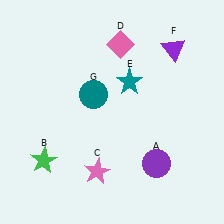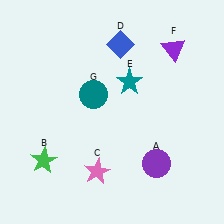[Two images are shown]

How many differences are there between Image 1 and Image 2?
There is 1 difference between the two images.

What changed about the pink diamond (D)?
In Image 1, D is pink. In Image 2, it changed to blue.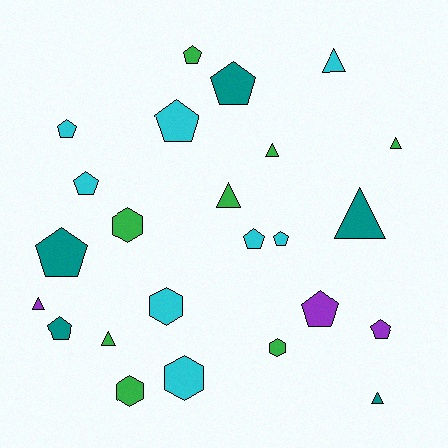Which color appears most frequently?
Cyan, with 8 objects.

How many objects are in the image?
There are 24 objects.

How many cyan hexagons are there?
There are 2 cyan hexagons.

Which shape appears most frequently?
Pentagon, with 11 objects.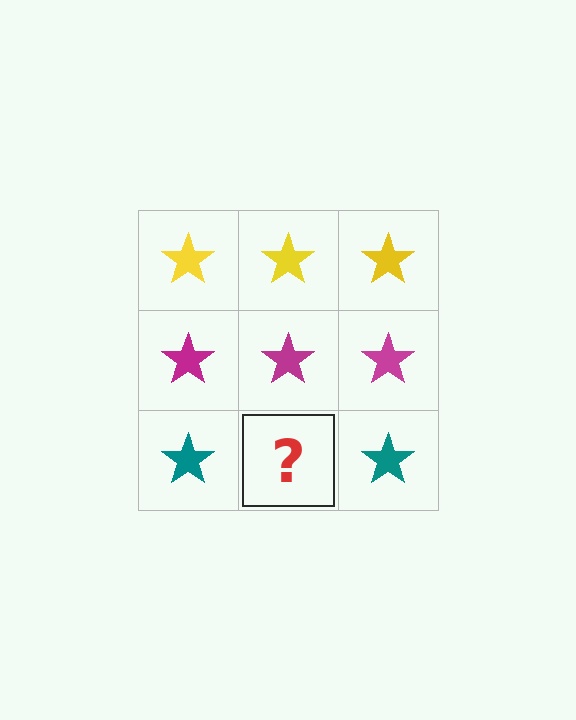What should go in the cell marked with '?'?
The missing cell should contain a teal star.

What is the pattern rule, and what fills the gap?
The rule is that each row has a consistent color. The gap should be filled with a teal star.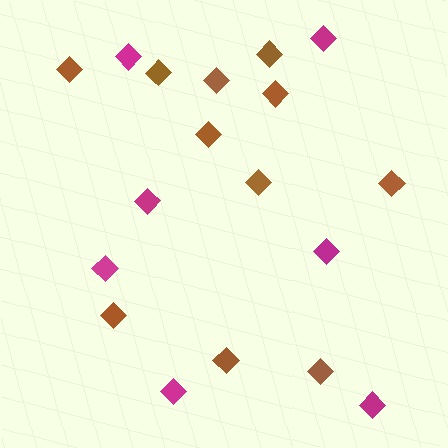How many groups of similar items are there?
There are 2 groups: one group of brown diamonds (11) and one group of magenta diamonds (7).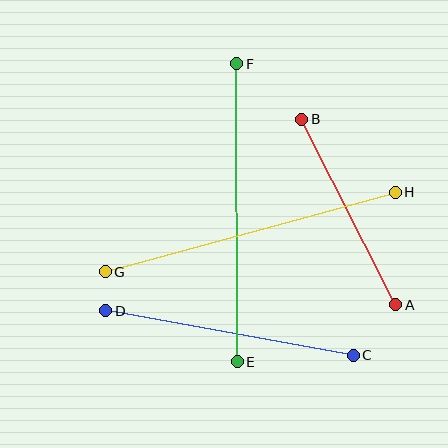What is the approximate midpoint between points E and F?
The midpoint is at approximately (237, 213) pixels.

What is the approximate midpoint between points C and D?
The midpoint is at approximately (230, 333) pixels.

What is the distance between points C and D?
The distance is approximately 251 pixels.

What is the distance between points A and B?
The distance is approximately 208 pixels.